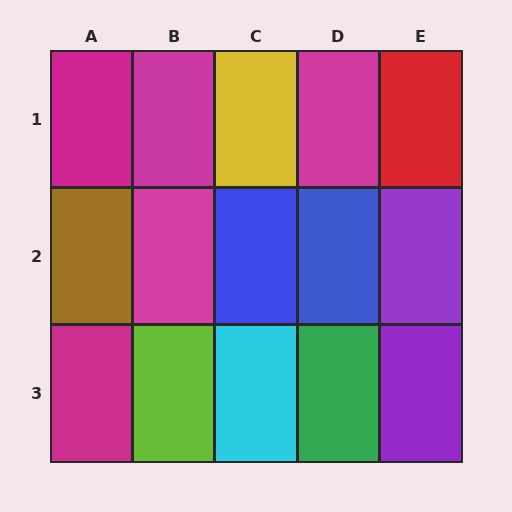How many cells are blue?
2 cells are blue.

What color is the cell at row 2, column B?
Magenta.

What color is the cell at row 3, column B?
Lime.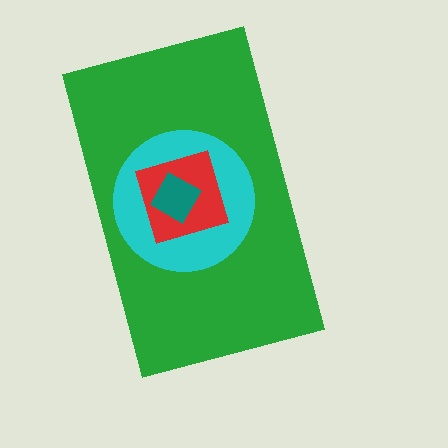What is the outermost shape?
The green rectangle.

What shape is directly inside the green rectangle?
The cyan circle.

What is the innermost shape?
The teal square.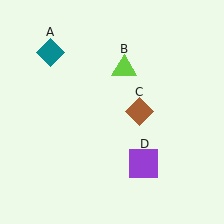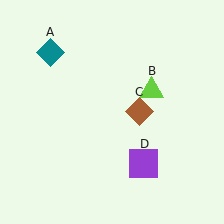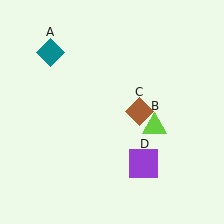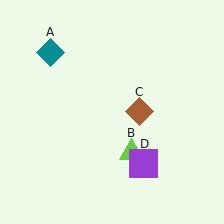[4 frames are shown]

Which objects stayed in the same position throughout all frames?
Teal diamond (object A) and brown diamond (object C) and purple square (object D) remained stationary.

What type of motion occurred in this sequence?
The lime triangle (object B) rotated clockwise around the center of the scene.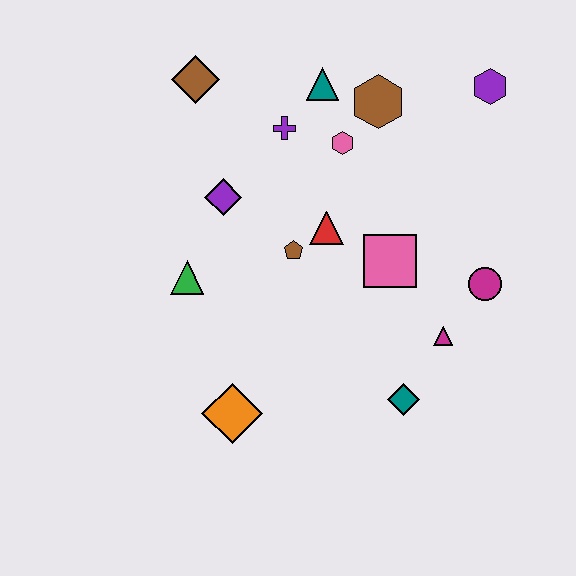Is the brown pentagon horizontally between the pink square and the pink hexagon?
No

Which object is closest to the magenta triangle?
The magenta circle is closest to the magenta triangle.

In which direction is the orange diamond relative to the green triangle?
The orange diamond is below the green triangle.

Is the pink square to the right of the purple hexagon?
No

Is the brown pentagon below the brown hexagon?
Yes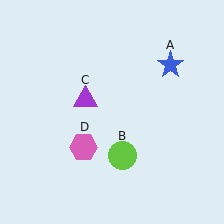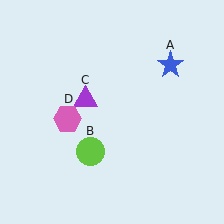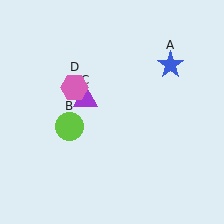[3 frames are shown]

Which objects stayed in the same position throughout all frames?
Blue star (object A) and purple triangle (object C) remained stationary.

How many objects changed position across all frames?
2 objects changed position: lime circle (object B), pink hexagon (object D).